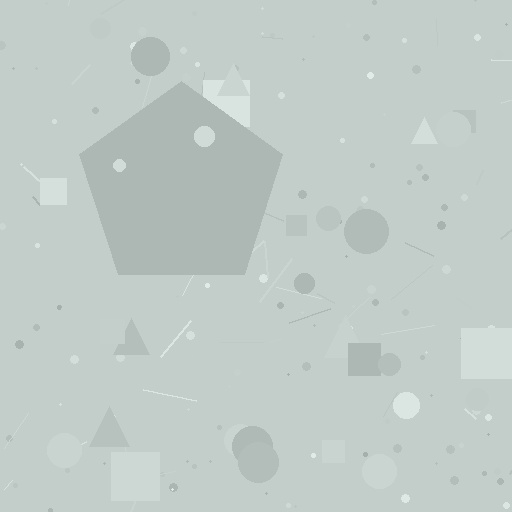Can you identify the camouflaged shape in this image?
The camouflaged shape is a pentagon.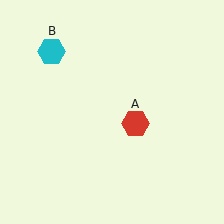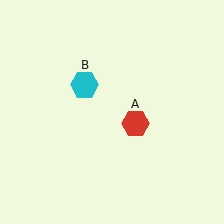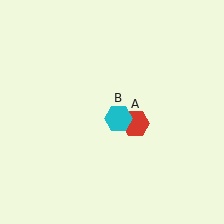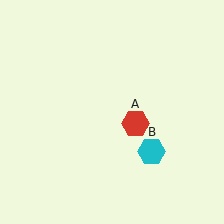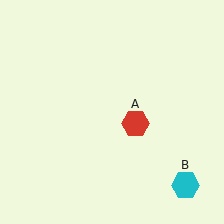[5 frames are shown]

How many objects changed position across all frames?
1 object changed position: cyan hexagon (object B).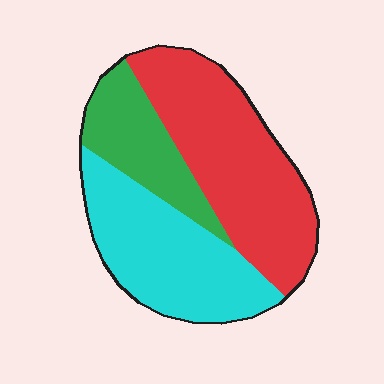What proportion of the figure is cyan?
Cyan takes up about three eighths (3/8) of the figure.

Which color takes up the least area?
Green, at roughly 20%.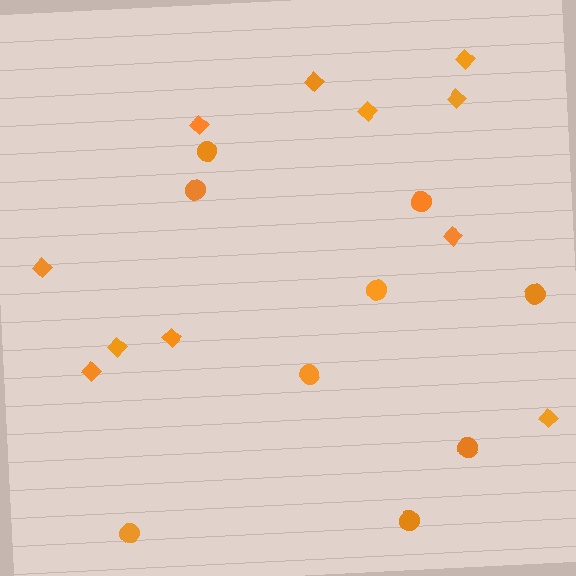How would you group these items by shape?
There are 2 groups: one group of circles (9) and one group of diamonds (11).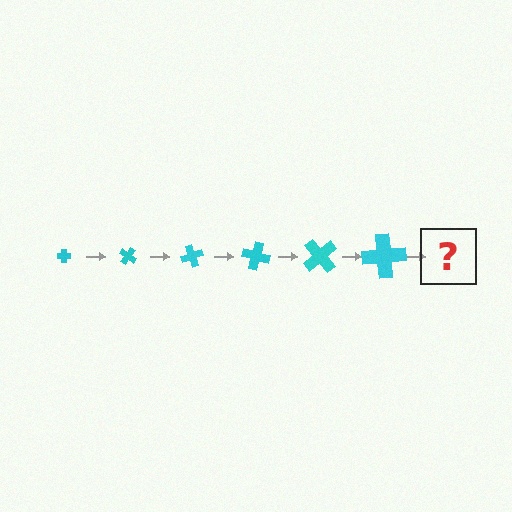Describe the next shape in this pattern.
It should be a cross, larger than the previous one and rotated 210 degrees from the start.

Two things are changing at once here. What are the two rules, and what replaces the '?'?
The two rules are that the cross grows larger each step and it rotates 35 degrees each step. The '?' should be a cross, larger than the previous one and rotated 210 degrees from the start.